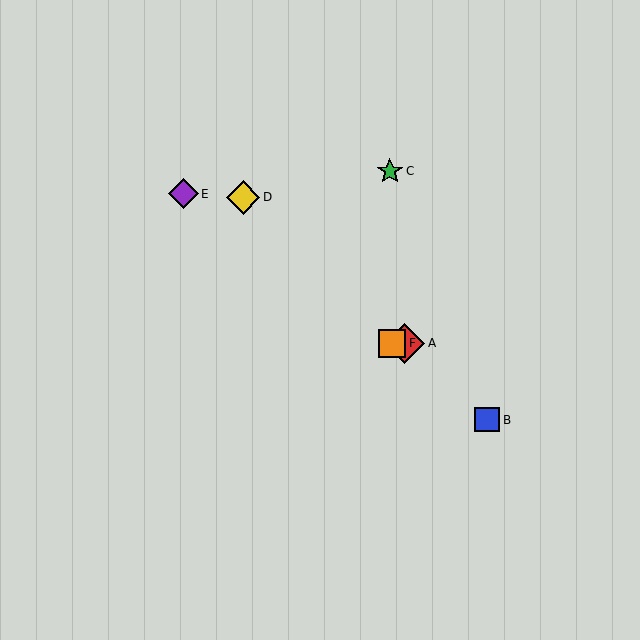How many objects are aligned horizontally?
2 objects (A, F) are aligned horizontally.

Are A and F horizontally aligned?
Yes, both are at y≈343.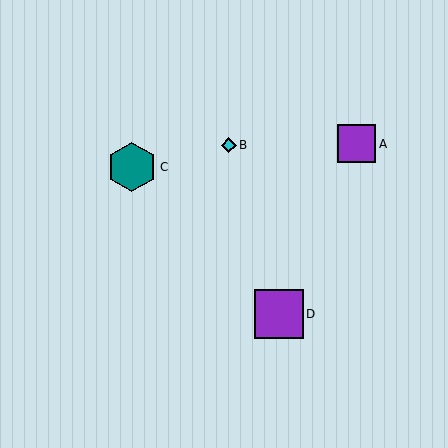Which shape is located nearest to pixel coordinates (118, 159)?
The teal hexagon (labeled C) at (132, 167) is nearest to that location.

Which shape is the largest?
The teal hexagon (labeled C) is the largest.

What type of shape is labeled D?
Shape D is a purple square.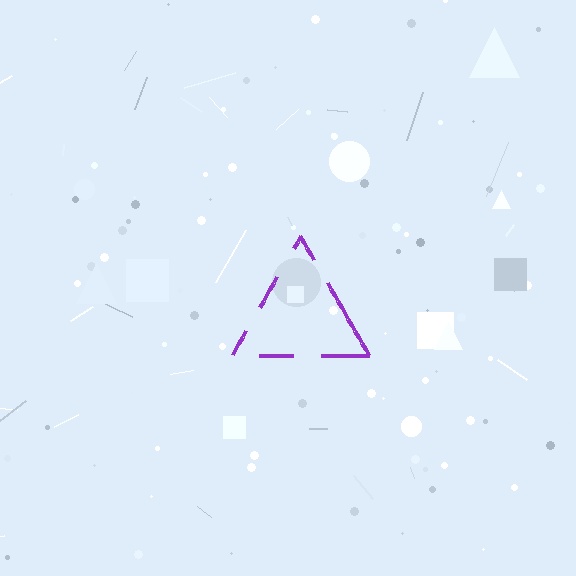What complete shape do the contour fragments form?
The contour fragments form a triangle.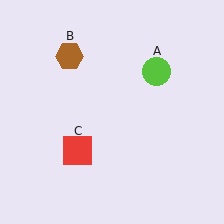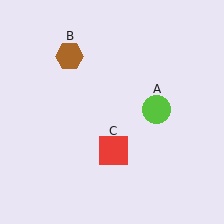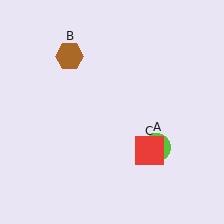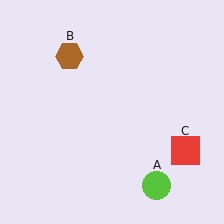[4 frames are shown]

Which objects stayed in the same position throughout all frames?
Brown hexagon (object B) remained stationary.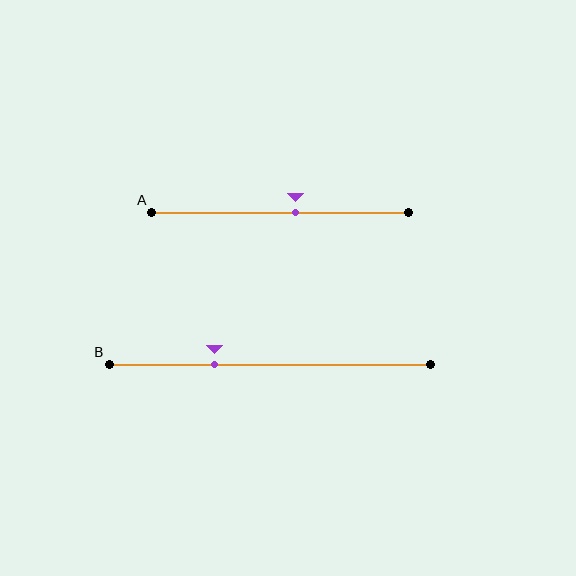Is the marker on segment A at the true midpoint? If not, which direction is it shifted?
No, the marker on segment A is shifted to the right by about 6% of the segment length.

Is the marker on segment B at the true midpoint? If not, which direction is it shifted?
No, the marker on segment B is shifted to the left by about 17% of the segment length.